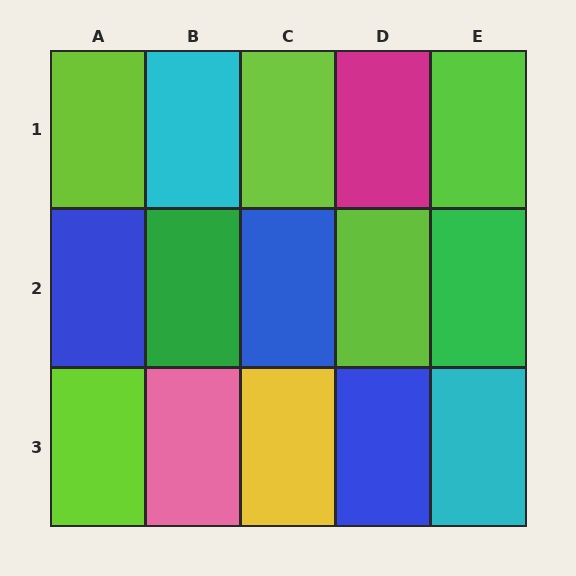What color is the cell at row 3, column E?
Cyan.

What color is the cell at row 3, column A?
Lime.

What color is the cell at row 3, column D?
Blue.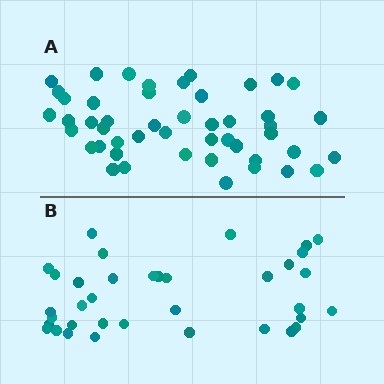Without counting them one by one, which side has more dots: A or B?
Region A (the top region) has more dots.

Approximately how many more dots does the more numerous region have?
Region A has roughly 12 or so more dots than region B.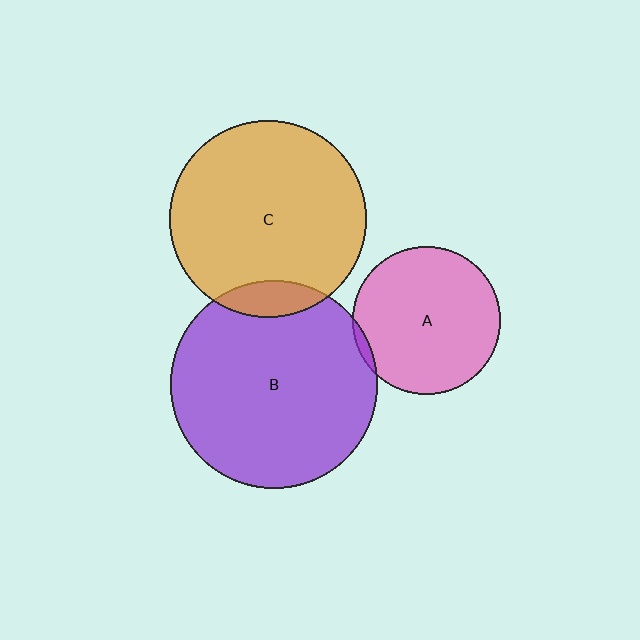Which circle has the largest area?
Circle B (purple).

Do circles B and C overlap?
Yes.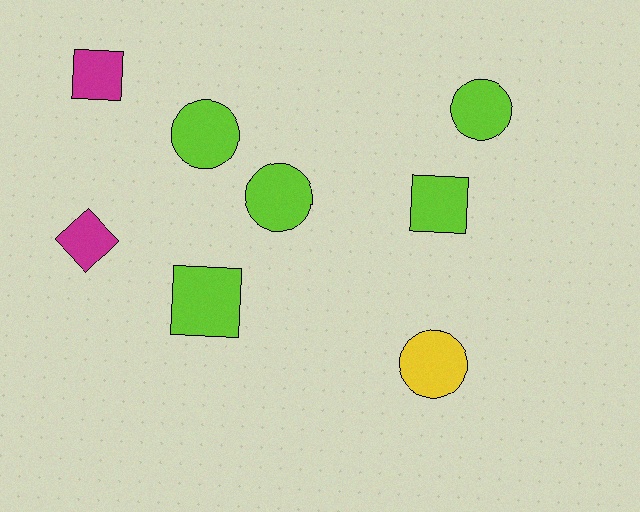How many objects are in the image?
There are 8 objects.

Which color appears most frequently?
Lime, with 5 objects.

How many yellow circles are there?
There is 1 yellow circle.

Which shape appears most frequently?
Circle, with 4 objects.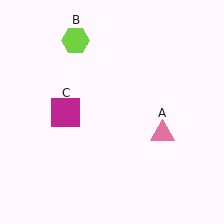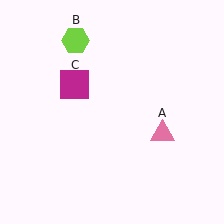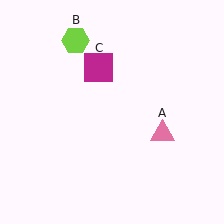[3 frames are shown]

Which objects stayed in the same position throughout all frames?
Pink triangle (object A) and lime hexagon (object B) remained stationary.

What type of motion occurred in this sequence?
The magenta square (object C) rotated clockwise around the center of the scene.